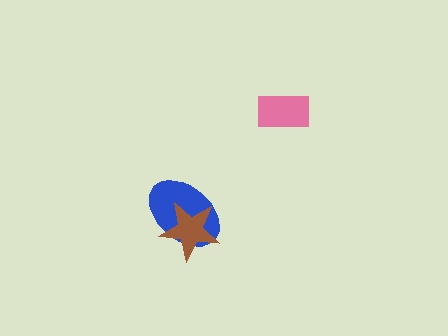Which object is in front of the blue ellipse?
The brown star is in front of the blue ellipse.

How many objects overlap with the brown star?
1 object overlaps with the brown star.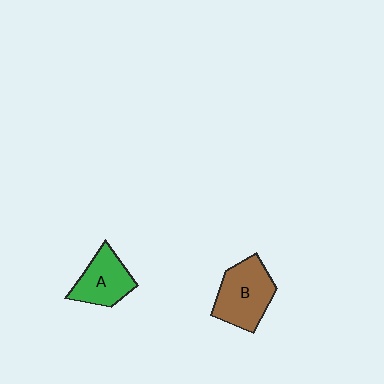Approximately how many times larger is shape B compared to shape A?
Approximately 1.3 times.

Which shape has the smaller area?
Shape A (green).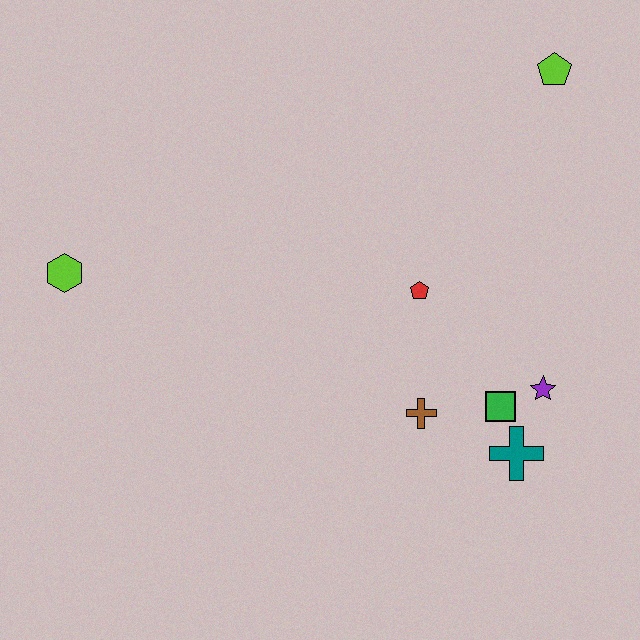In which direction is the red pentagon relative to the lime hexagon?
The red pentagon is to the right of the lime hexagon.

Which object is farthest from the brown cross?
The lime hexagon is farthest from the brown cross.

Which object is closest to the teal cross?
The green square is closest to the teal cross.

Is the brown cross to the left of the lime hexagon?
No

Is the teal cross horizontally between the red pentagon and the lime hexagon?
No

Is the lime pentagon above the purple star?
Yes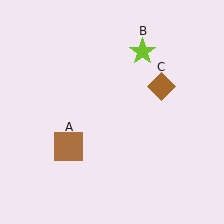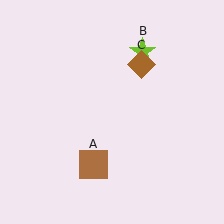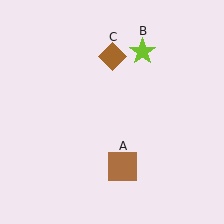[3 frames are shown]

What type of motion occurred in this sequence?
The brown square (object A), brown diamond (object C) rotated counterclockwise around the center of the scene.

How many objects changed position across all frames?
2 objects changed position: brown square (object A), brown diamond (object C).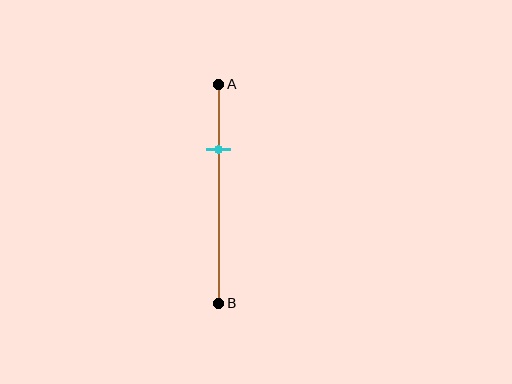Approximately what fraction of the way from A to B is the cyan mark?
The cyan mark is approximately 30% of the way from A to B.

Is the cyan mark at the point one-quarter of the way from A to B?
No, the mark is at about 30% from A, not at the 25% one-quarter point.